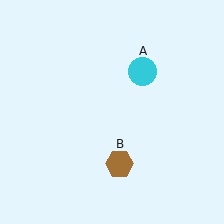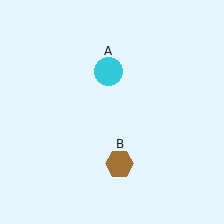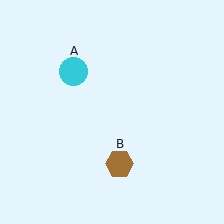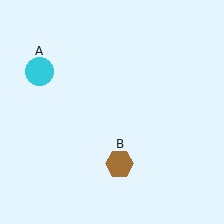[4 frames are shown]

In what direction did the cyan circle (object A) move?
The cyan circle (object A) moved left.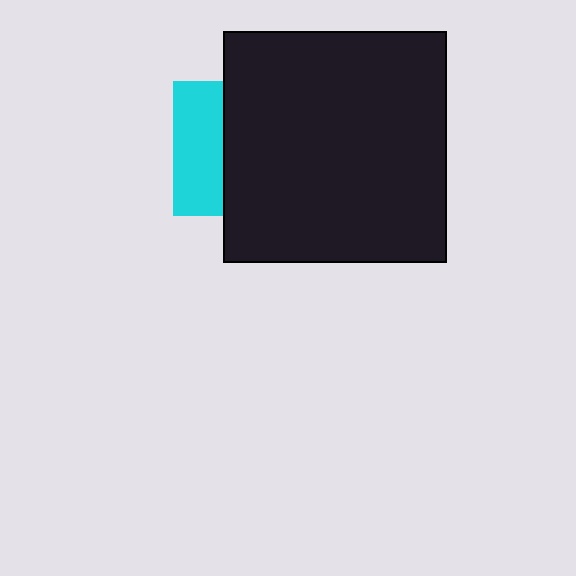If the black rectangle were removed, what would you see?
You would see the complete cyan square.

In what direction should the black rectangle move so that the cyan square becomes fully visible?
The black rectangle should move right. That is the shortest direction to clear the overlap and leave the cyan square fully visible.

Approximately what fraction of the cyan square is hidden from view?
Roughly 63% of the cyan square is hidden behind the black rectangle.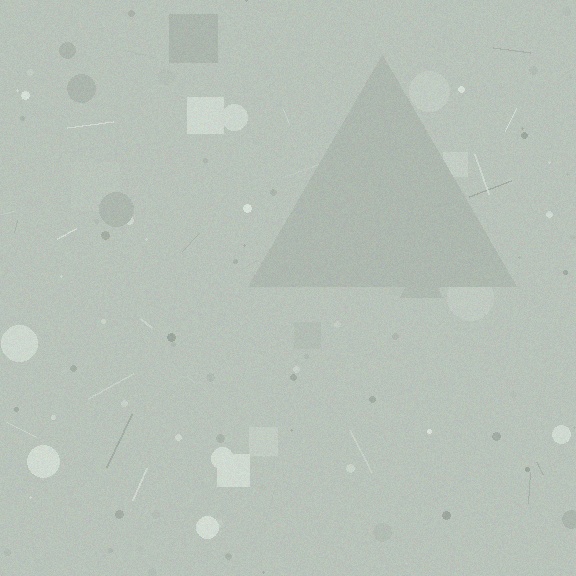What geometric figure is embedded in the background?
A triangle is embedded in the background.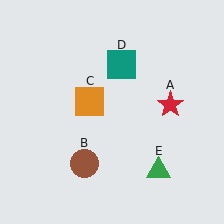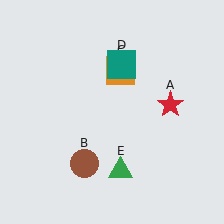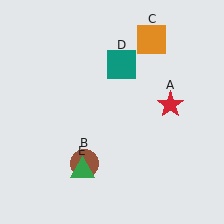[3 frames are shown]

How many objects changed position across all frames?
2 objects changed position: orange square (object C), green triangle (object E).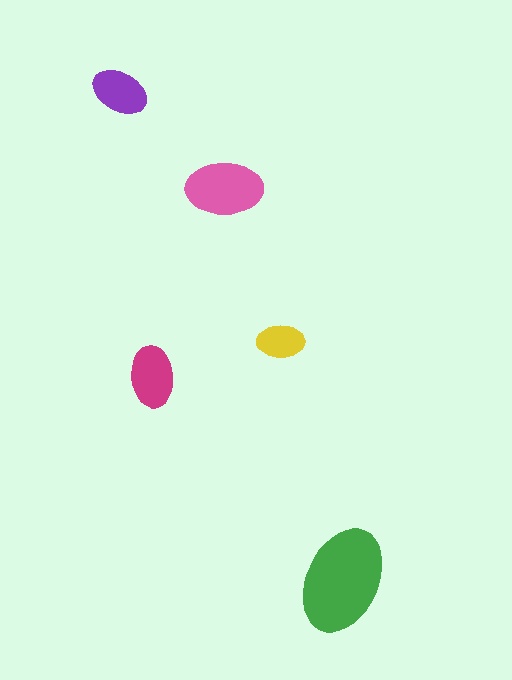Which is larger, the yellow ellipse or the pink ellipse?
The pink one.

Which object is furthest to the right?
The green ellipse is rightmost.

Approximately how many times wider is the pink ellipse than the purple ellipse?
About 1.5 times wider.